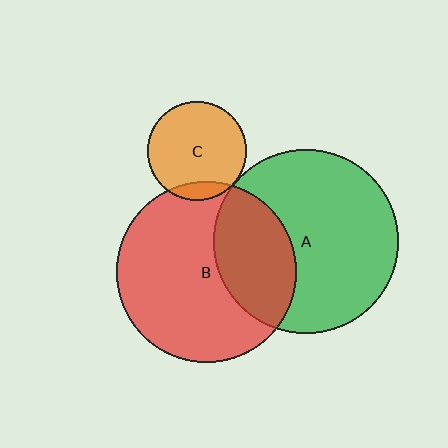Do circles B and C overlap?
Yes.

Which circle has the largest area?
Circle A (green).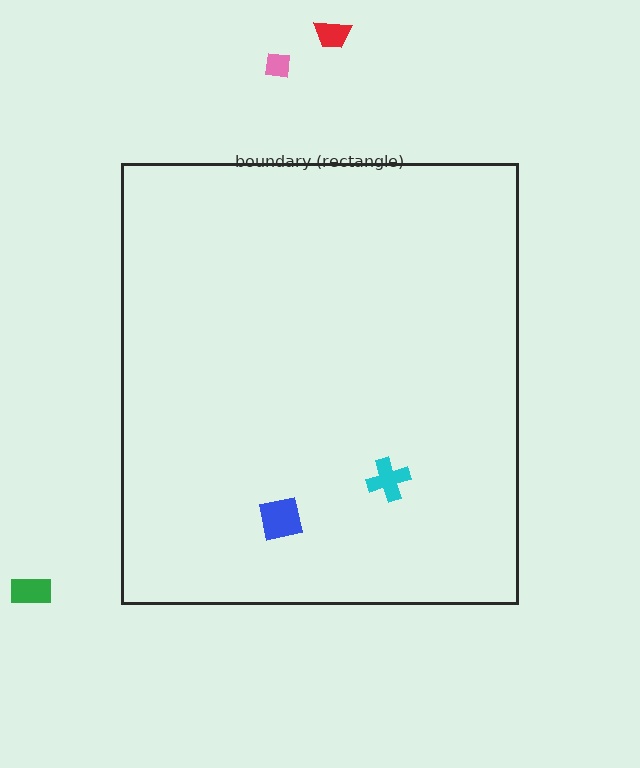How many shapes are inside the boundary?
2 inside, 3 outside.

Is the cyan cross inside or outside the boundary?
Inside.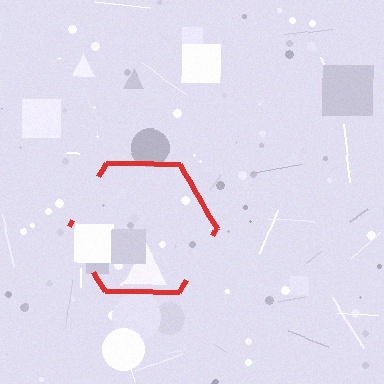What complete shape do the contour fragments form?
The contour fragments form a hexagon.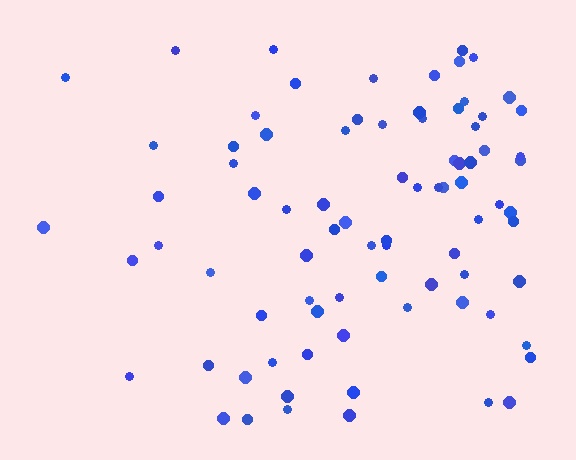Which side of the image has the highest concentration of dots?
The right.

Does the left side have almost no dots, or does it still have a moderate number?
Still a moderate number, just noticeably fewer than the right.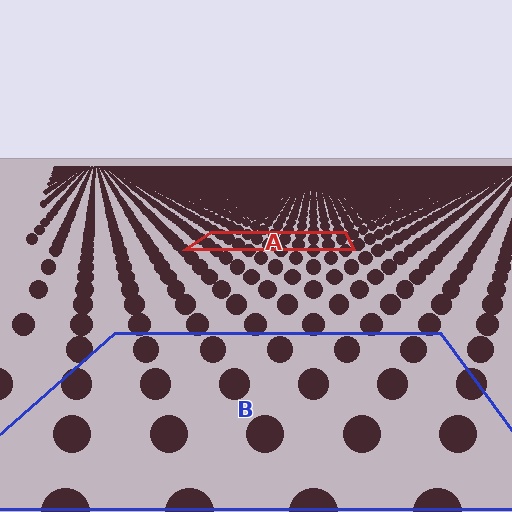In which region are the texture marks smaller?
The texture marks are smaller in region A, because it is farther away.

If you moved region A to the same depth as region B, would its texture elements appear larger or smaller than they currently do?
They would appear larger. At a closer depth, the same texture elements are projected at a bigger on-screen size.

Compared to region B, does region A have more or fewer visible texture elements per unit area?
Region A has more texture elements per unit area — they are packed more densely because it is farther away.